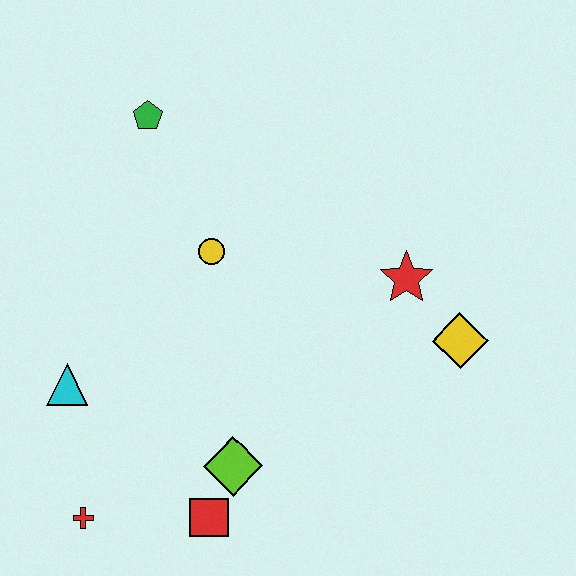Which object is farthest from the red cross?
The yellow diamond is farthest from the red cross.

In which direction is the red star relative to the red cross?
The red star is to the right of the red cross.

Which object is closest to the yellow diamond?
The red star is closest to the yellow diamond.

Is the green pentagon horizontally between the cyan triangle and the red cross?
No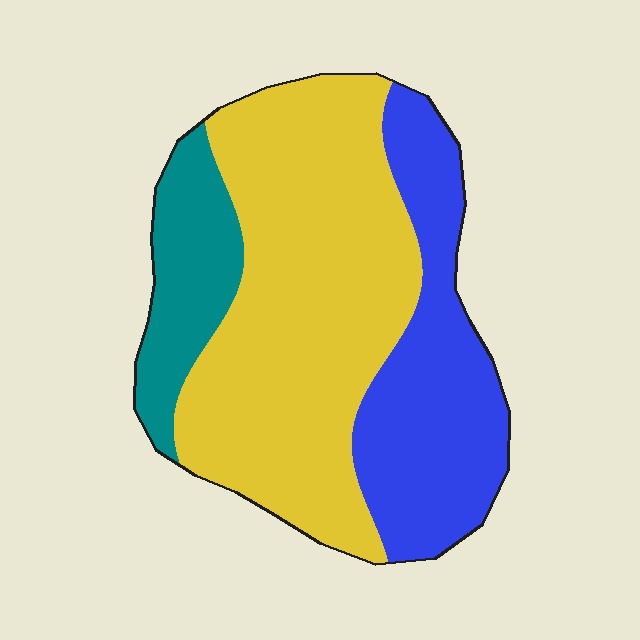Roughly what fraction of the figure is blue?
Blue takes up about one third (1/3) of the figure.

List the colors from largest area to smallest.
From largest to smallest: yellow, blue, teal.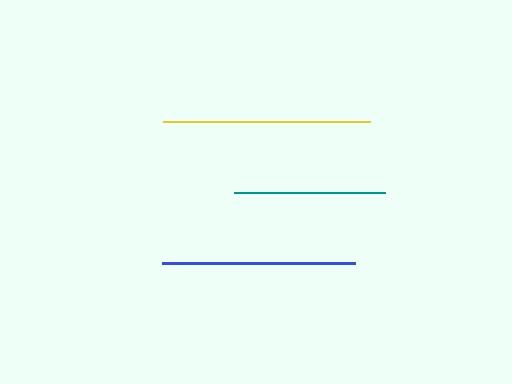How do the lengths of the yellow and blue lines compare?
The yellow and blue lines are approximately the same length.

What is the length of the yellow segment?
The yellow segment is approximately 207 pixels long.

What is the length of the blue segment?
The blue segment is approximately 193 pixels long.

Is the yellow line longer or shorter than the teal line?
The yellow line is longer than the teal line.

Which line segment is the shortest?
The teal line is the shortest at approximately 151 pixels.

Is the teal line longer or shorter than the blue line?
The blue line is longer than the teal line.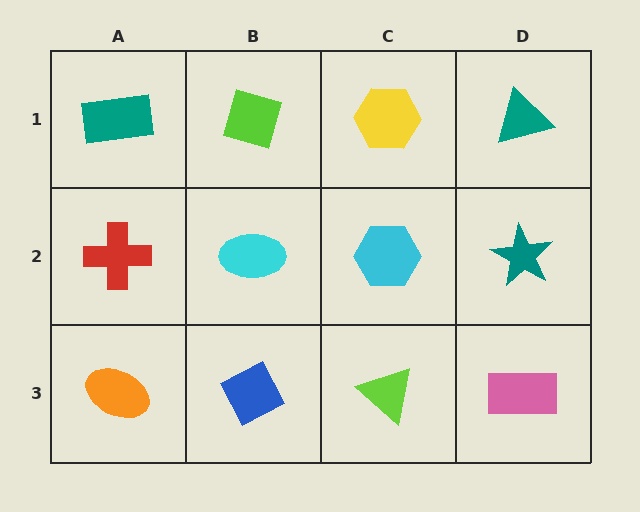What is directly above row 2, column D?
A teal triangle.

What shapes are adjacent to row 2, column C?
A yellow hexagon (row 1, column C), a lime triangle (row 3, column C), a cyan ellipse (row 2, column B), a teal star (row 2, column D).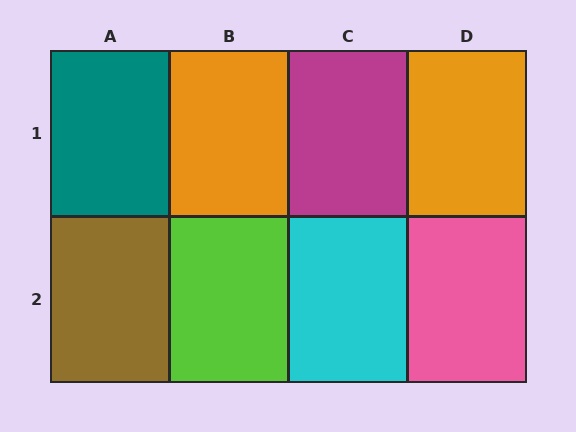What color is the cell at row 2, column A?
Brown.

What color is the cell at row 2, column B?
Lime.